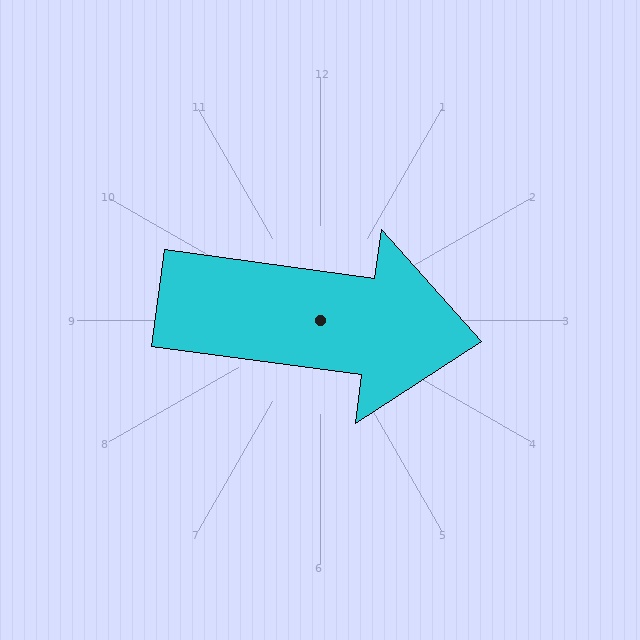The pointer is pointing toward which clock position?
Roughly 3 o'clock.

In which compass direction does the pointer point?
East.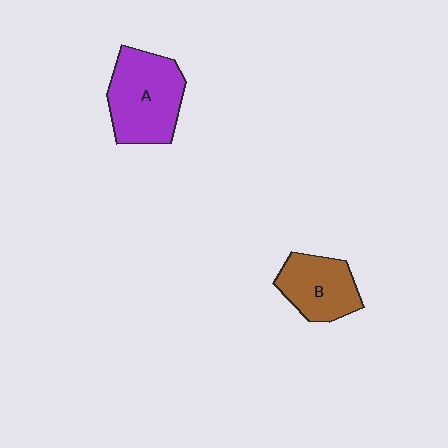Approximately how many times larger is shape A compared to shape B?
Approximately 1.4 times.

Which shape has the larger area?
Shape A (purple).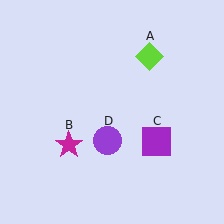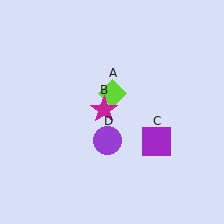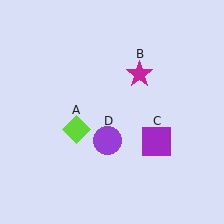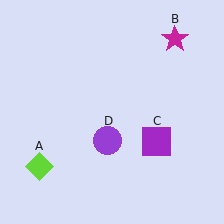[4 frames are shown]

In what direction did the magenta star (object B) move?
The magenta star (object B) moved up and to the right.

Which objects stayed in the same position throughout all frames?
Purple square (object C) and purple circle (object D) remained stationary.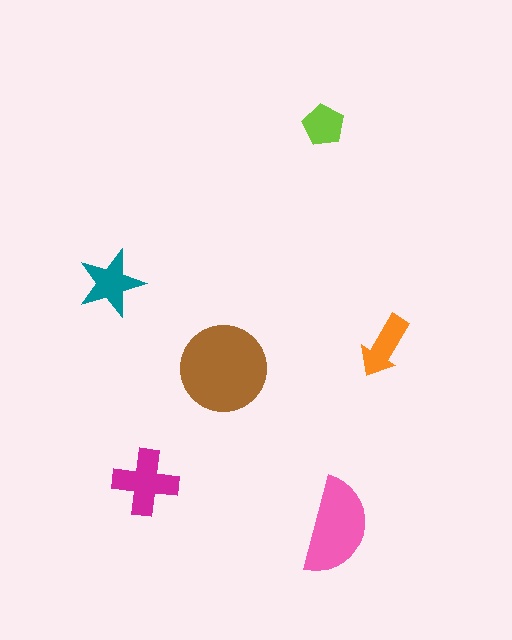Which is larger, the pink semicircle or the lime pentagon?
The pink semicircle.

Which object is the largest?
The brown circle.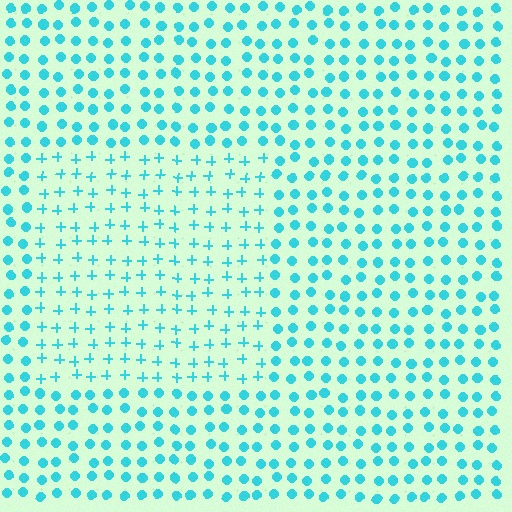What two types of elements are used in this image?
The image uses plus signs inside the rectangle region and circles outside it.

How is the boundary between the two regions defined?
The boundary is defined by a change in element shape: plus signs inside vs. circles outside. All elements share the same color and spacing.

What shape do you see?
I see a rectangle.